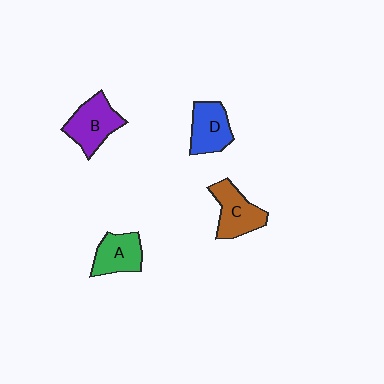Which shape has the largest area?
Shape B (purple).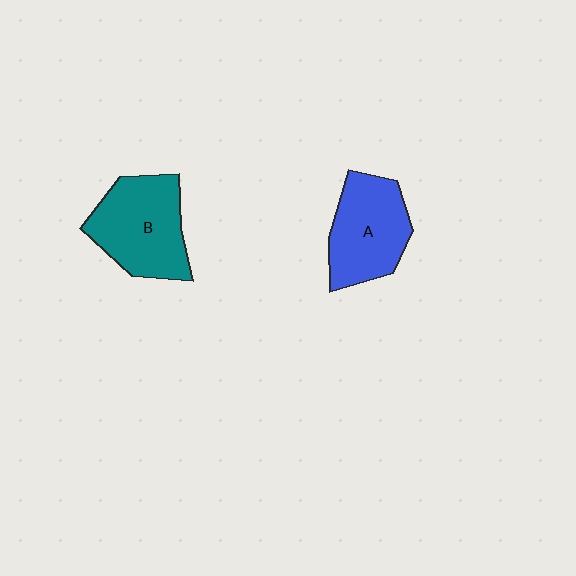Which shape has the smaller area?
Shape A (blue).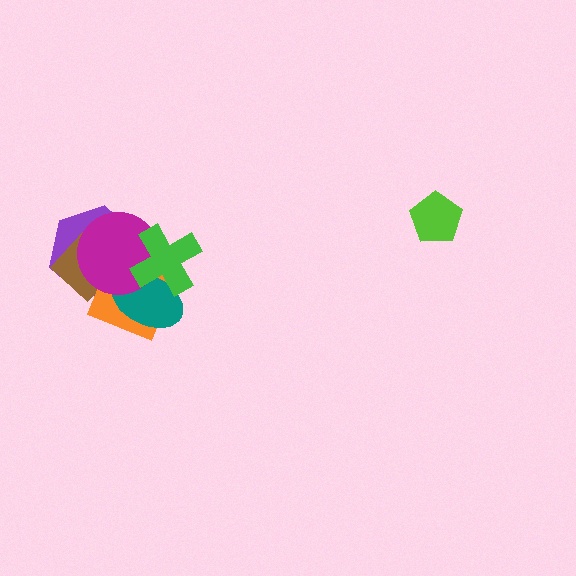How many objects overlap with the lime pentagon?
0 objects overlap with the lime pentagon.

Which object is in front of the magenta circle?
The green cross is in front of the magenta circle.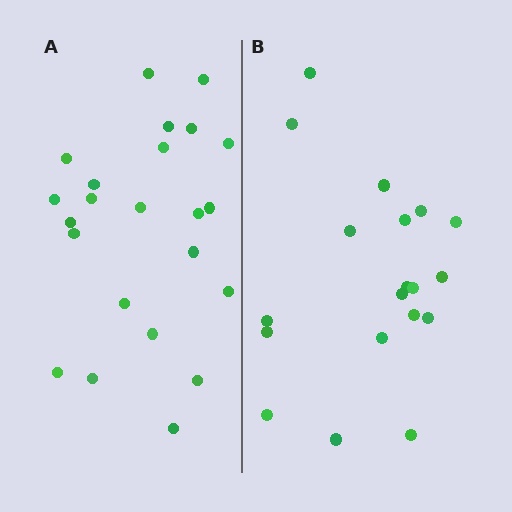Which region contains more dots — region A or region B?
Region A (the left region) has more dots.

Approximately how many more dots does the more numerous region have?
Region A has about 4 more dots than region B.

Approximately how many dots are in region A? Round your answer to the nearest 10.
About 20 dots. (The exact count is 23, which rounds to 20.)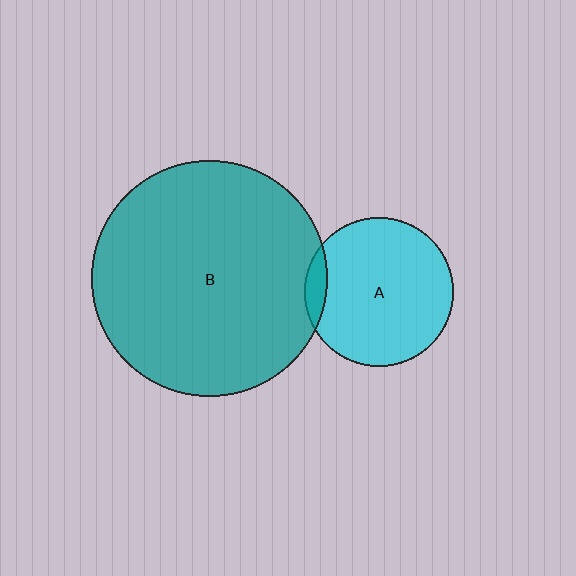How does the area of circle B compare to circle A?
Approximately 2.5 times.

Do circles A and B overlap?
Yes.